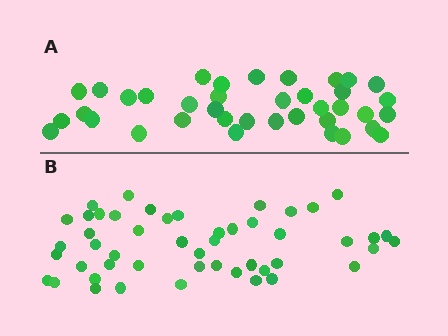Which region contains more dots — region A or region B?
Region B (the bottom region) has more dots.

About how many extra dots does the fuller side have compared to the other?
Region B has roughly 12 or so more dots than region A.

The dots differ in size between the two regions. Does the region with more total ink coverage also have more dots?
No. Region A has more total ink coverage because its dots are larger, but region B actually contains more individual dots. Total area can be misleading — the number of items is what matters here.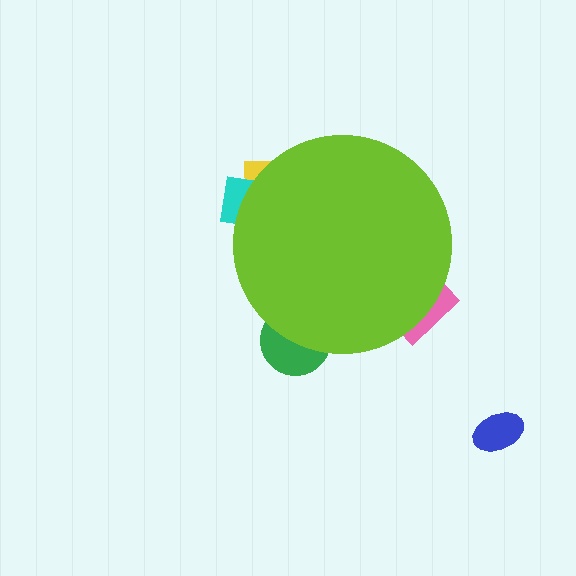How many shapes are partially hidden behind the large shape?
4 shapes are partially hidden.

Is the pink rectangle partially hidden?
Yes, the pink rectangle is partially hidden behind the lime circle.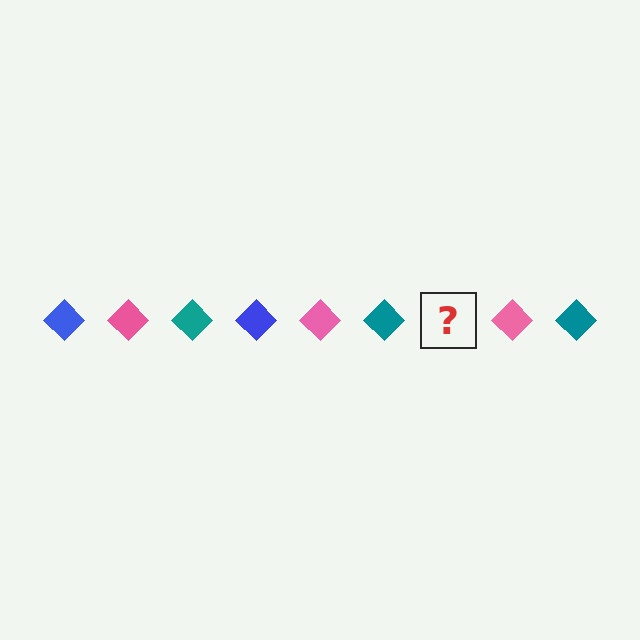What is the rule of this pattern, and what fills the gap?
The rule is that the pattern cycles through blue, pink, teal diamonds. The gap should be filled with a blue diamond.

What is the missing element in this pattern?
The missing element is a blue diamond.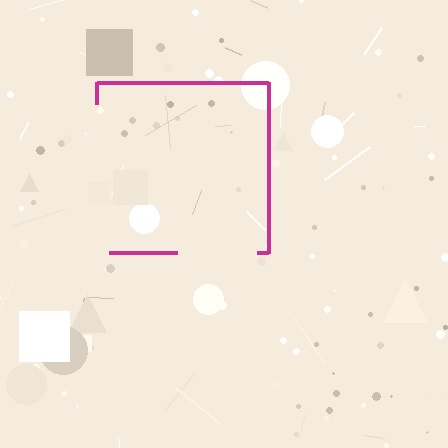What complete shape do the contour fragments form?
The contour fragments form a square.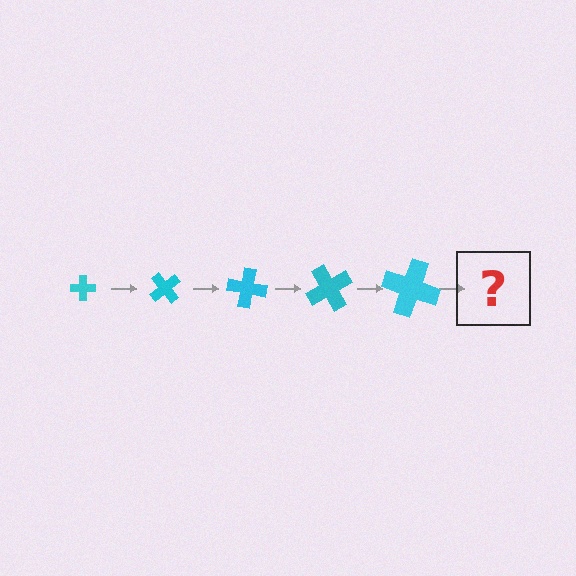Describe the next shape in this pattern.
It should be a cross, larger than the previous one and rotated 250 degrees from the start.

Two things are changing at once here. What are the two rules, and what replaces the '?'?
The two rules are that the cross grows larger each step and it rotates 50 degrees each step. The '?' should be a cross, larger than the previous one and rotated 250 degrees from the start.